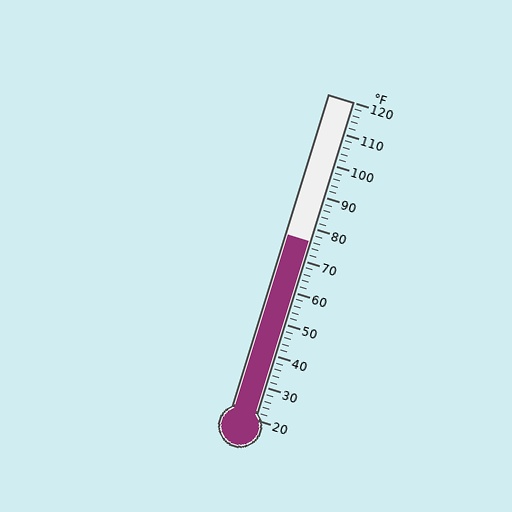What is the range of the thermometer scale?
The thermometer scale ranges from 20°F to 120°F.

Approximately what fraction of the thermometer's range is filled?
The thermometer is filled to approximately 55% of its range.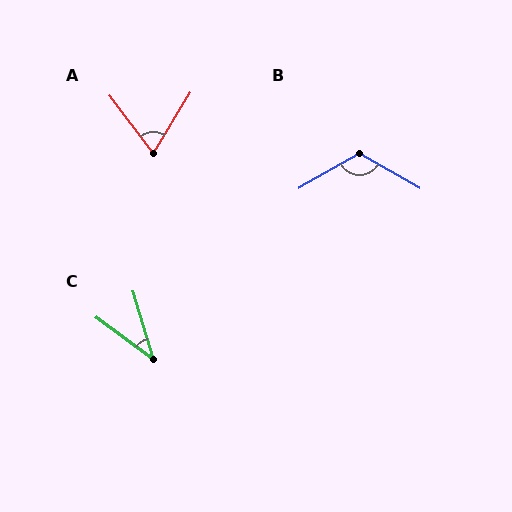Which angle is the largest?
B, at approximately 121 degrees.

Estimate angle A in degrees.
Approximately 69 degrees.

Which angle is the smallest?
C, at approximately 37 degrees.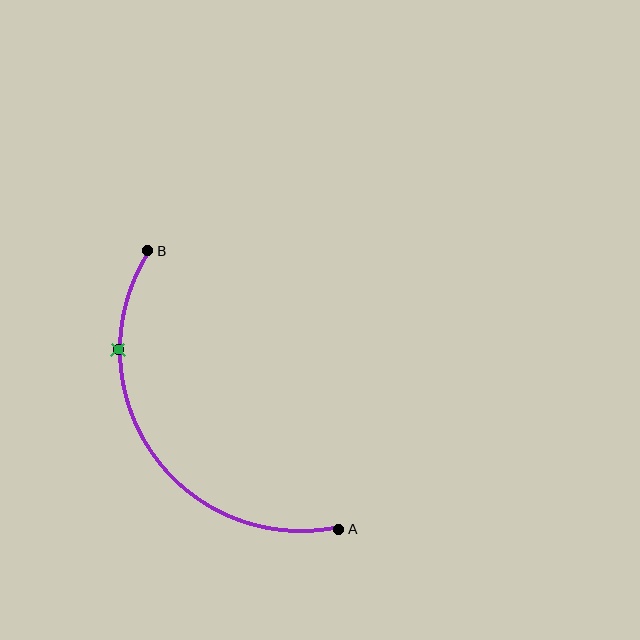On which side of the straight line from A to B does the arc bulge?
The arc bulges below and to the left of the straight line connecting A and B.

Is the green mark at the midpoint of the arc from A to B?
No. The green mark lies on the arc but is closer to endpoint B. The arc midpoint would be at the point on the curve equidistant along the arc from both A and B.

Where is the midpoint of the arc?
The arc midpoint is the point on the curve farthest from the straight line joining A and B. It sits below and to the left of that line.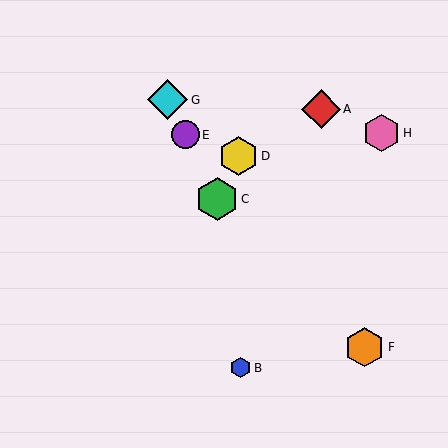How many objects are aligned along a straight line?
3 objects (C, E, G) are aligned along a straight line.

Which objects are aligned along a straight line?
Objects C, E, G are aligned along a straight line.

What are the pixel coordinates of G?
Object G is at (168, 100).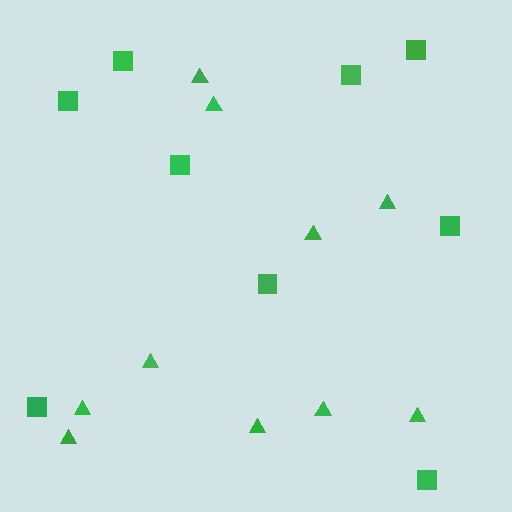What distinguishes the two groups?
There are 2 groups: one group of triangles (10) and one group of squares (9).